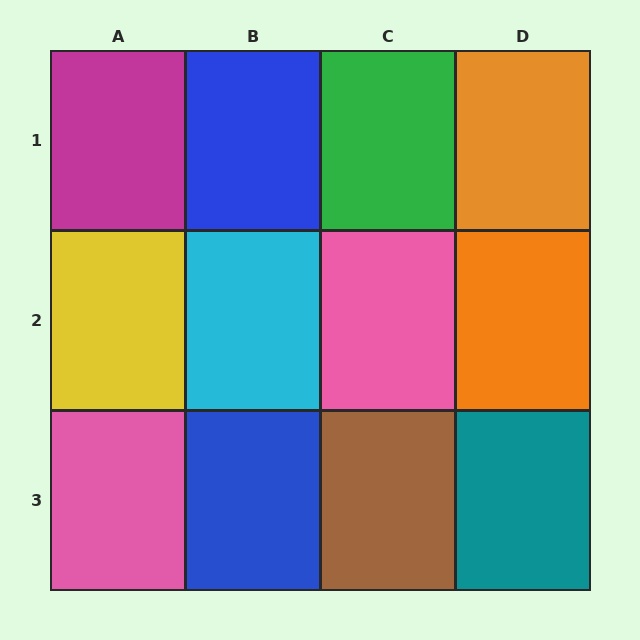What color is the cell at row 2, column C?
Pink.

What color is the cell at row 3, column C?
Brown.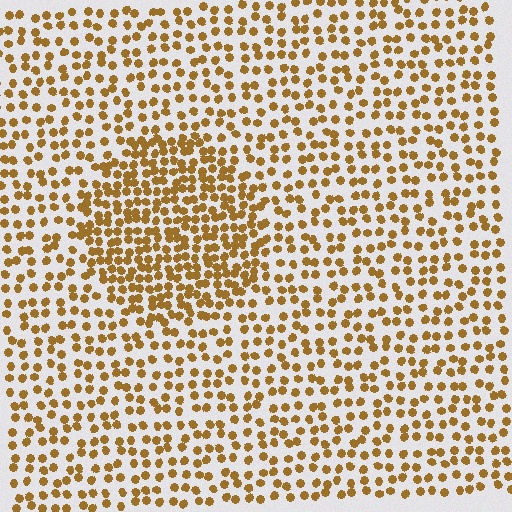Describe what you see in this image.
The image contains small brown elements arranged at two different densities. A circle-shaped region is visible where the elements are more densely packed than the surrounding area.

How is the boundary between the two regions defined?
The boundary is defined by a change in element density (approximately 1.8x ratio). All elements are the same color, size, and shape.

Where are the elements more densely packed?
The elements are more densely packed inside the circle boundary.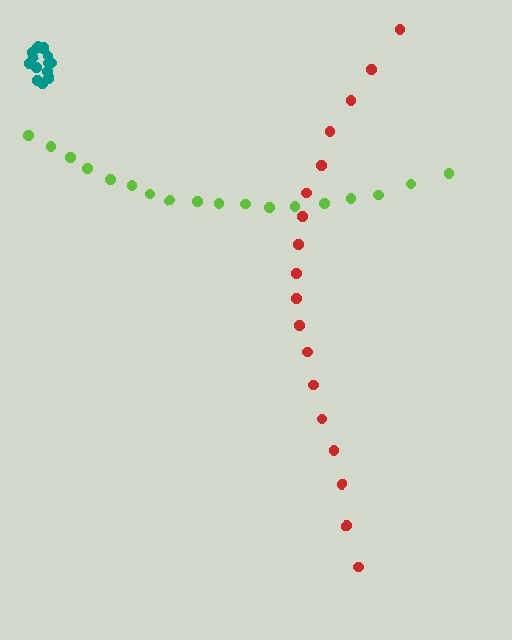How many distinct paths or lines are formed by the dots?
There are 3 distinct paths.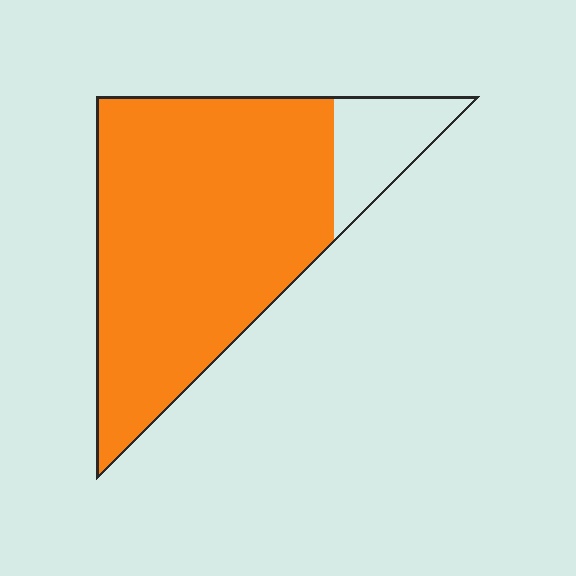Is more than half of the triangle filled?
Yes.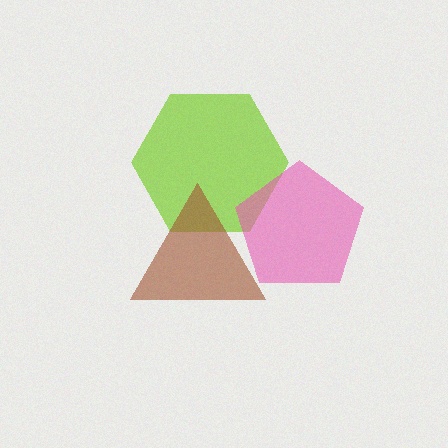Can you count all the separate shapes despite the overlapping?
Yes, there are 3 separate shapes.